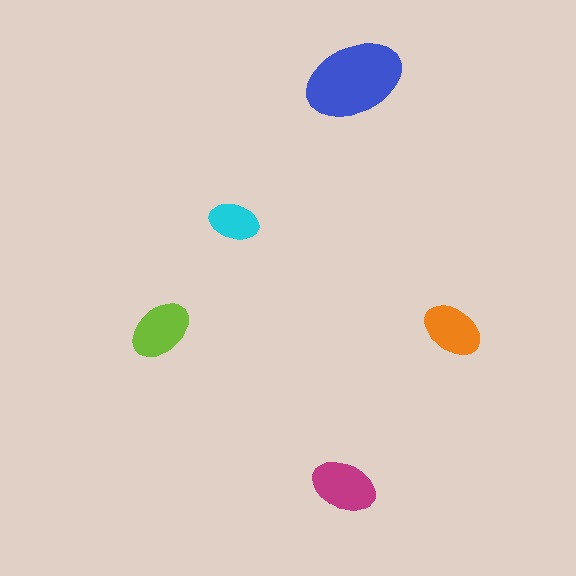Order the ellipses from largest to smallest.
the blue one, the magenta one, the lime one, the orange one, the cyan one.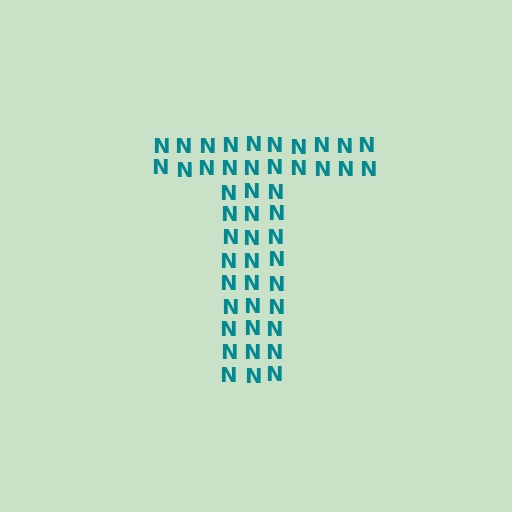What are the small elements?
The small elements are letter N's.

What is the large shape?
The large shape is the letter T.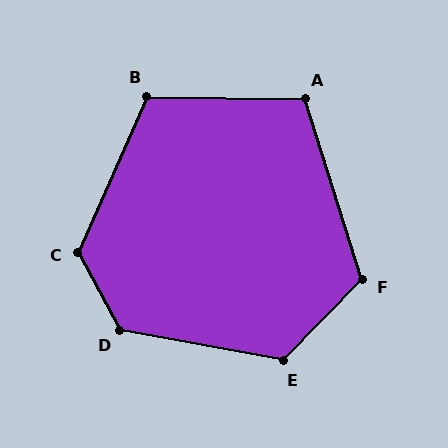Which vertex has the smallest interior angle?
A, at approximately 108 degrees.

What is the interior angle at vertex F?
Approximately 118 degrees (obtuse).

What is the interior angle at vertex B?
Approximately 113 degrees (obtuse).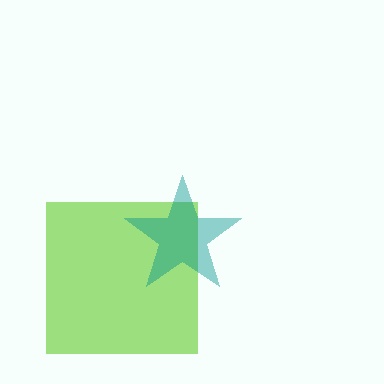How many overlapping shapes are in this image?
There are 2 overlapping shapes in the image.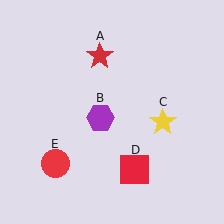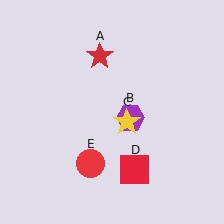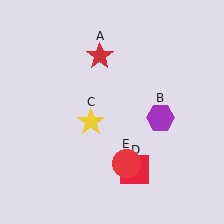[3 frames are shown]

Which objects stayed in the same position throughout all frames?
Red star (object A) and red square (object D) remained stationary.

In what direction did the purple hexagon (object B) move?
The purple hexagon (object B) moved right.